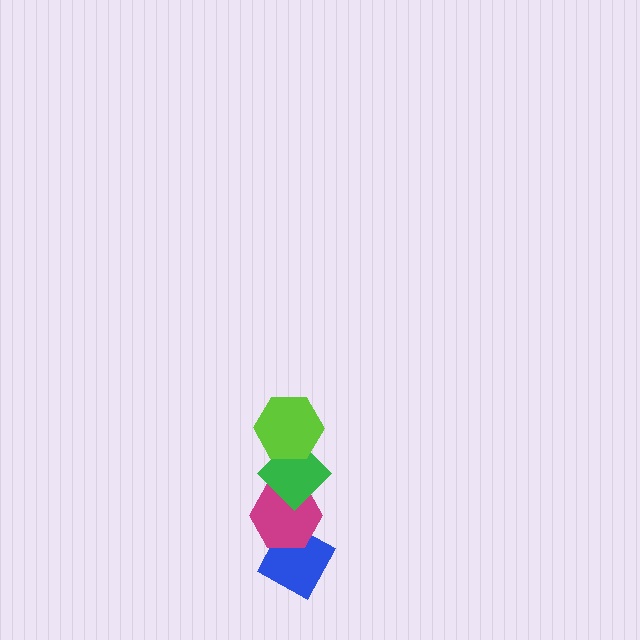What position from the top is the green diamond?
The green diamond is 2nd from the top.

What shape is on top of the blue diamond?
The magenta hexagon is on top of the blue diamond.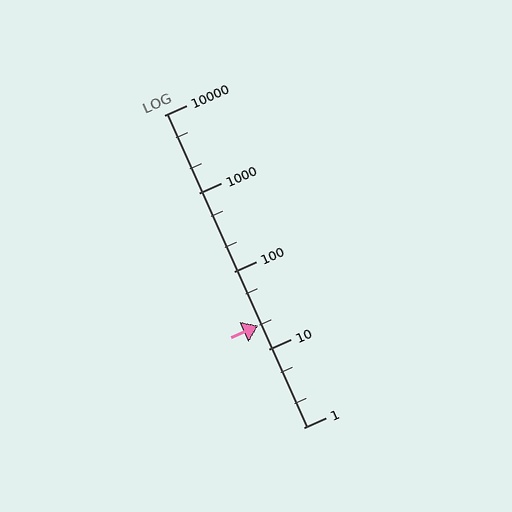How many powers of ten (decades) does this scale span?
The scale spans 4 decades, from 1 to 10000.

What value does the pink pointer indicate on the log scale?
The pointer indicates approximately 20.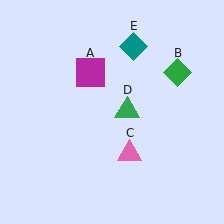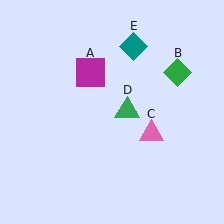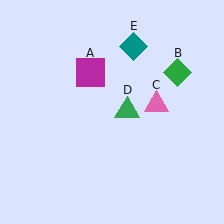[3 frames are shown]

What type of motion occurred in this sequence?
The pink triangle (object C) rotated counterclockwise around the center of the scene.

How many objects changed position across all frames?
1 object changed position: pink triangle (object C).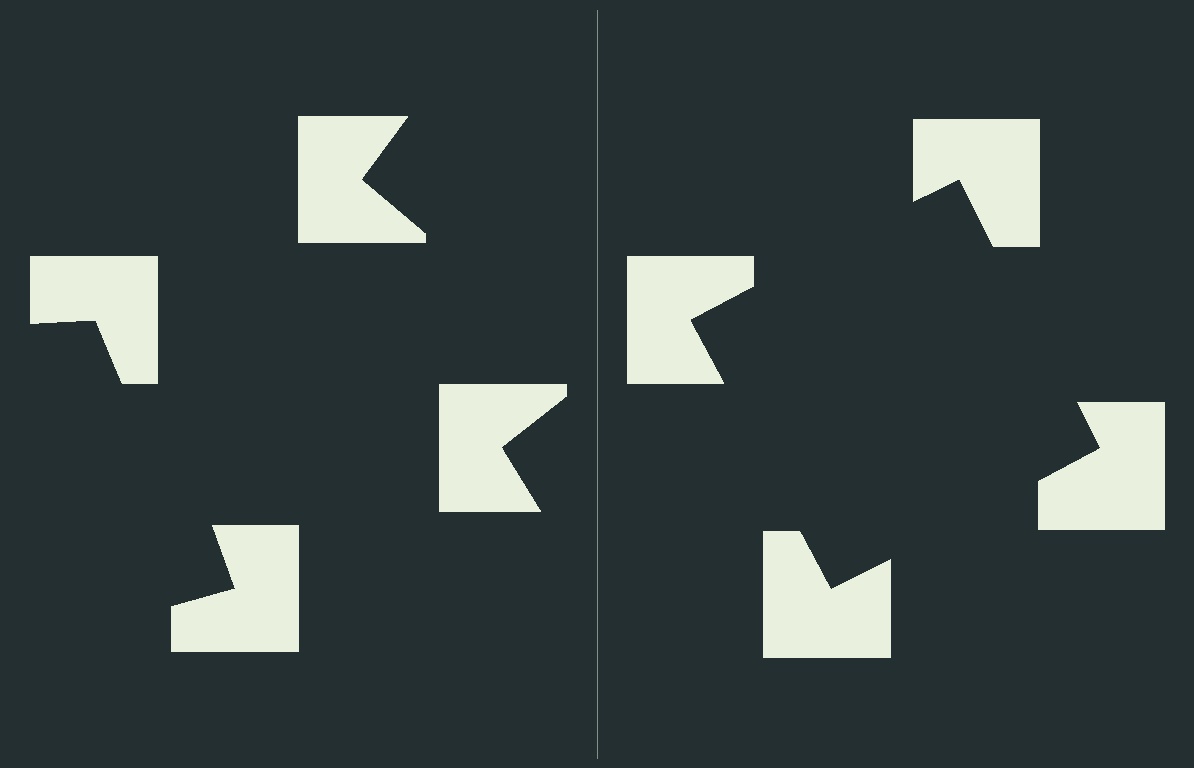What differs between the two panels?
The notched squares are positioned identically on both sides; only the wedge orientations differ. On the right they align to a square; on the left they are misaligned.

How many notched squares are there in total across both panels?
8 — 4 on each side.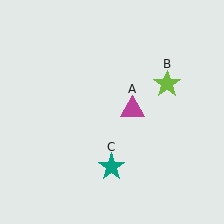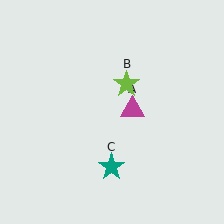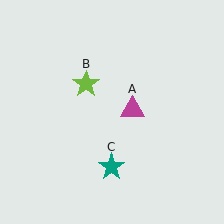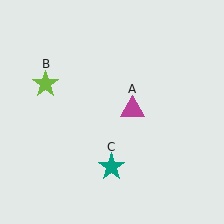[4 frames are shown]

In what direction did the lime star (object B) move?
The lime star (object B) moved left.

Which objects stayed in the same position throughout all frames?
Magenta triangle (object A) and teal star (object C) remained stationary.